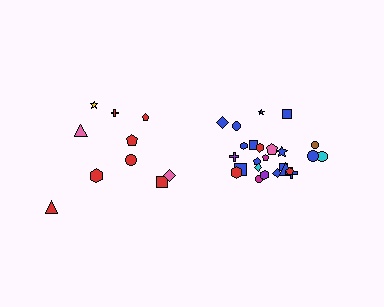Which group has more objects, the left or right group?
The right group.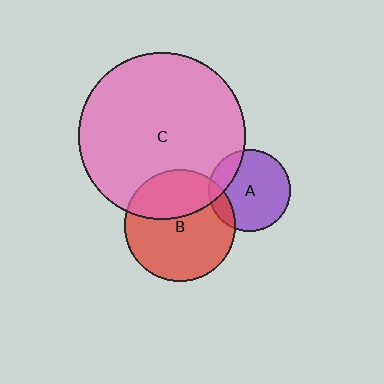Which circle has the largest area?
Circle C (pink).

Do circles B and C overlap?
Yes.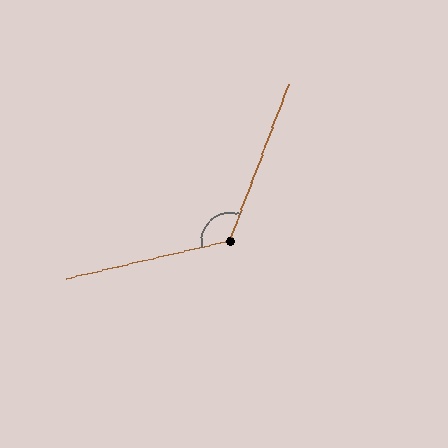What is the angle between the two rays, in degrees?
Approximately 124 degrees.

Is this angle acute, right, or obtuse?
It is obtuse.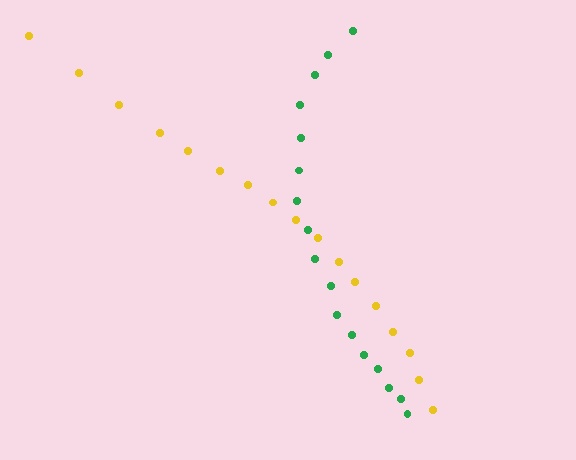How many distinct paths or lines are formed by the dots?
There are 2 distinct paths.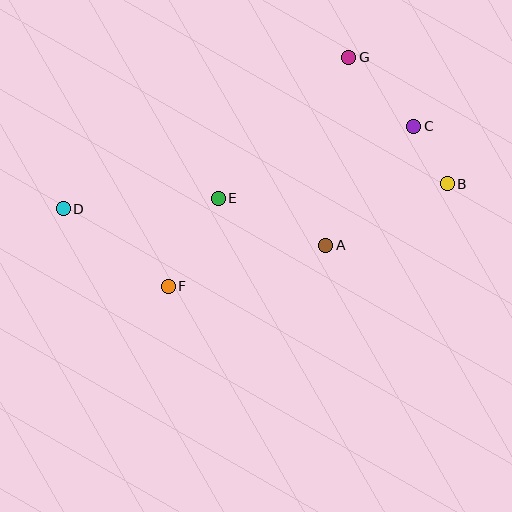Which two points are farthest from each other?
Points B and D are farthest from each other.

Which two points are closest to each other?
Points B and C are closest to each other.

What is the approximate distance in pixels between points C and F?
The distance between C and F is approximately 293 pixels.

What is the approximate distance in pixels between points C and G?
The distance between C and G is approximately 95 pixels.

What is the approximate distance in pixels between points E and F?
The distance between E and F is approximately 101 pixels.